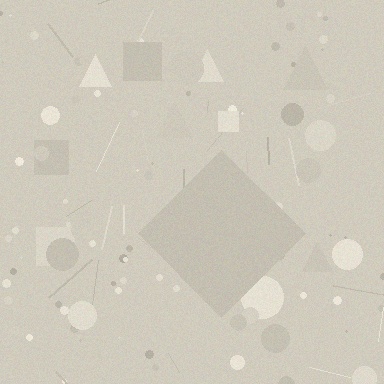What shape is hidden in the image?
A diamond is hidden in the image.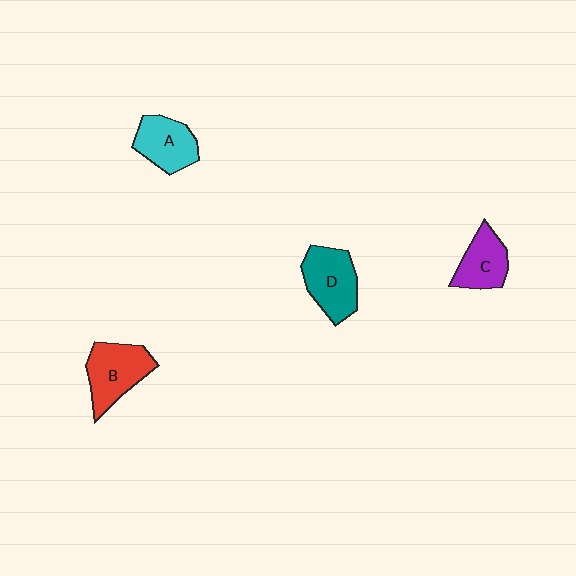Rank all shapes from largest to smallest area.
From largest to smallest: B (red), D (teal), A (cyan), C (purple).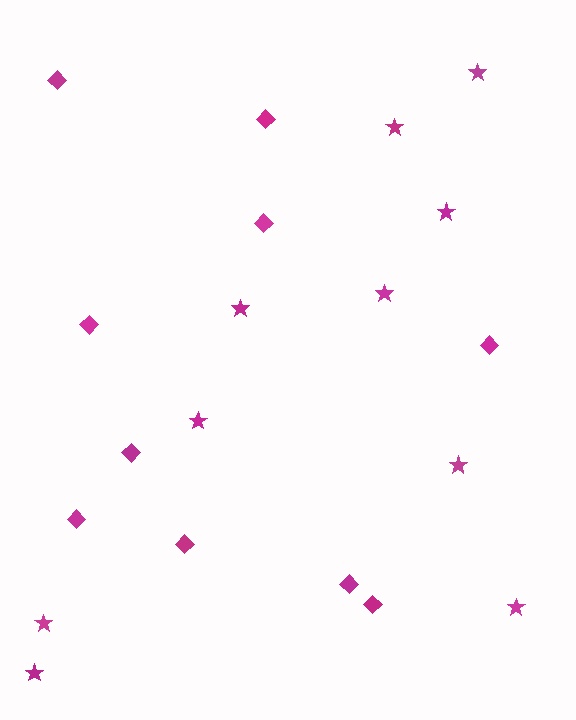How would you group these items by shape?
There are 2 groups: one group of diamonds (10) and one group of stars (10).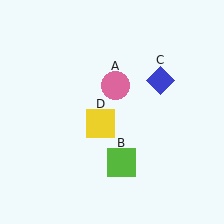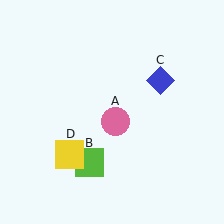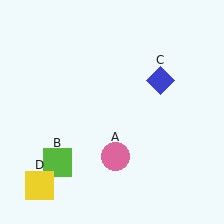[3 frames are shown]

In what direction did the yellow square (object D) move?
The yellow square (object D) moved down and to the left.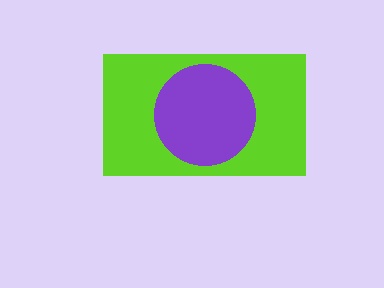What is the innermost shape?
The purple circle.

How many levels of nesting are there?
2.